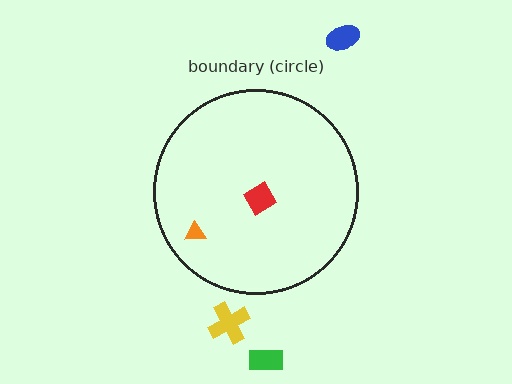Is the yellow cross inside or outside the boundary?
Outside.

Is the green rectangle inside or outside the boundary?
Outside.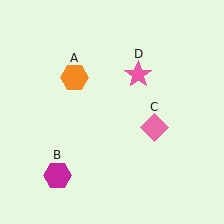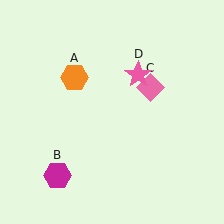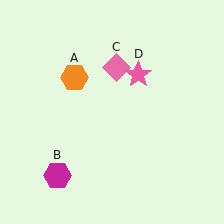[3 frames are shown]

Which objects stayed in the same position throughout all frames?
Orange hexagon (object A) and magenta hexagon (object B) and pink star (object D) remained stationary.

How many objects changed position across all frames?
1 object changed position: pink diamond (object C).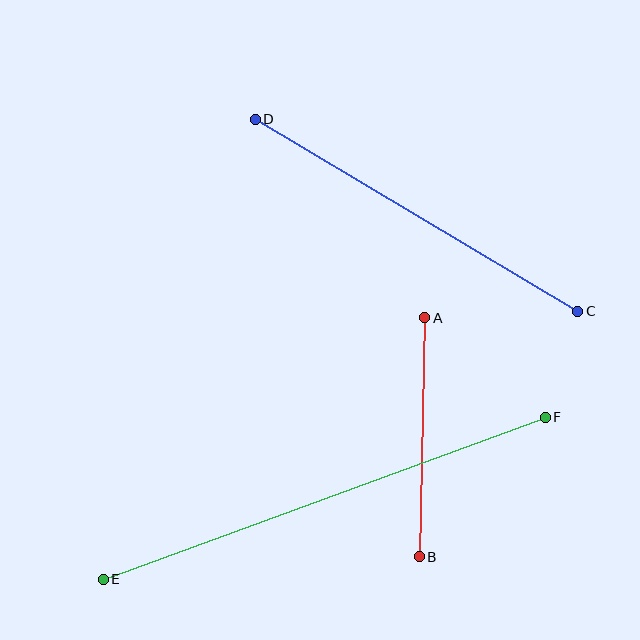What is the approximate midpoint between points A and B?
The midpoint is at approximately (422, 437) pixels.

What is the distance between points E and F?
The distance is approximately 471 pixels.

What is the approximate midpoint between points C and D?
The midpoint is at approximately (417, 215) pixels.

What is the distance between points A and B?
The distance is approximately 239 pixels.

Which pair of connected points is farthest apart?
Points E and F are farthest apart.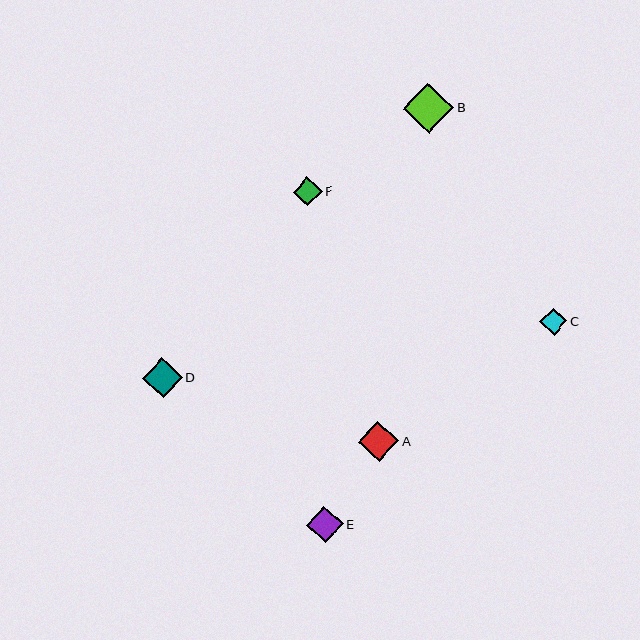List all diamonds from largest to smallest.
From largest to smallest: B, A, D, E, F, C.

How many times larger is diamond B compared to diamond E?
Diamond B is approximately 1.4 times the size of diamond E.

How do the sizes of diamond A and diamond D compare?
Diamond A and diamond D are approximately the same size.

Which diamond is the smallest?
Diamond C is the smallest with a size of approximately 27 pixels.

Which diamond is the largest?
Diamond B is the largest with a size of approximately 50 pixels.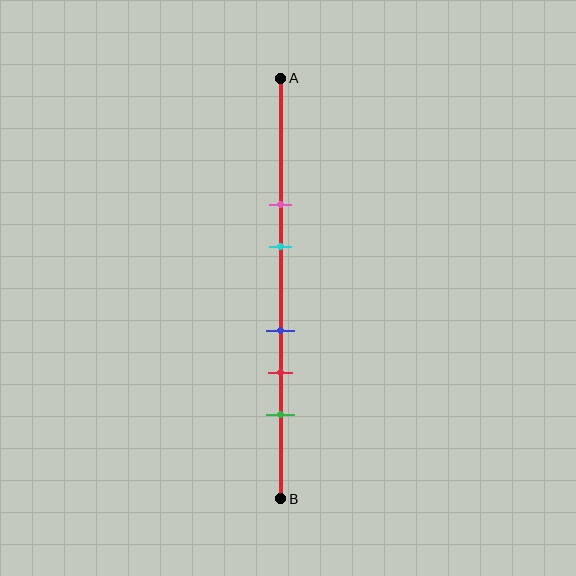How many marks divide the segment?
There are 5 marks dividing the segment.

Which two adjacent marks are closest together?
The blue and red marks are the closest adjacent pair.